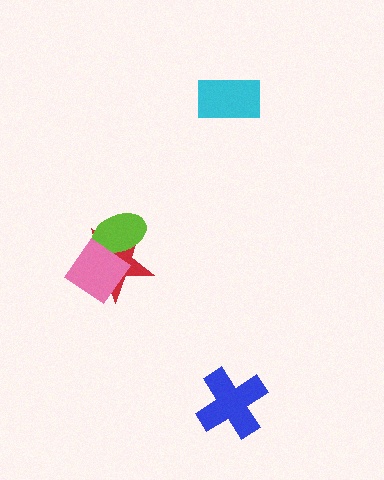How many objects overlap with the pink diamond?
2 objects overlap with the pink diamond.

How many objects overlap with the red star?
2 objects overlap with the red star.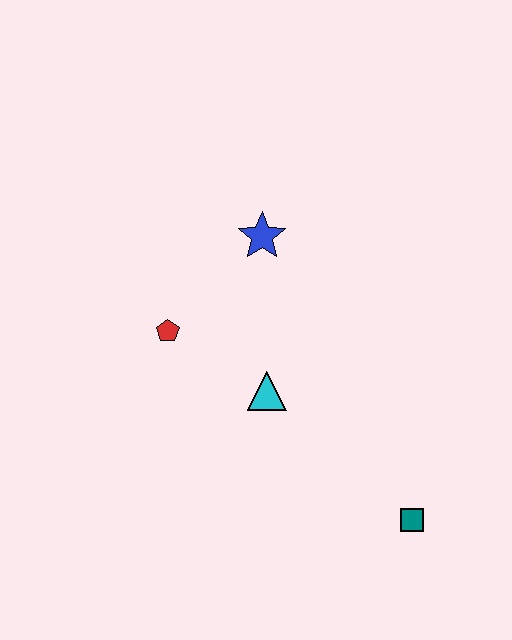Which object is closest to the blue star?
The red pentagon is closest to the blue star.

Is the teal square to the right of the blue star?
Yes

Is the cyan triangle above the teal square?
Yes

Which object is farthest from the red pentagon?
The teal square is farthest from the red pentagon.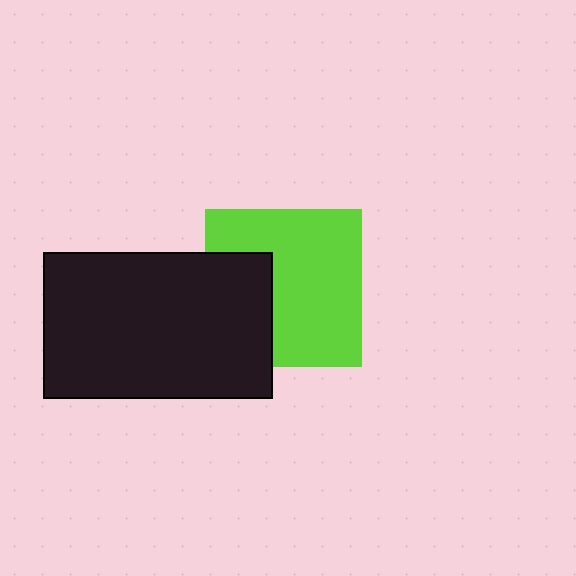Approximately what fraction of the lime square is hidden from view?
Roughly 32% of the lime square is hidden behind the black rectangle.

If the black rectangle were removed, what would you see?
You would see the complete lime square.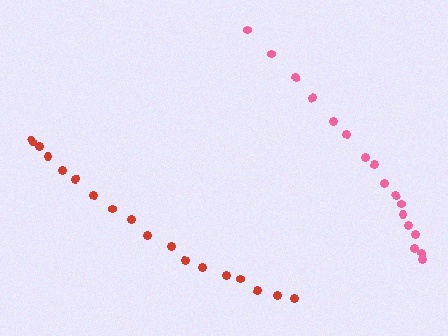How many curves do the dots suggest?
There are 2 distinct paths.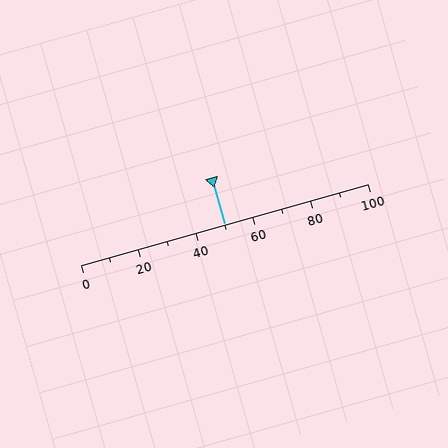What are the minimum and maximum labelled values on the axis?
The axis runs from 0 to 100.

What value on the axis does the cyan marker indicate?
The marker indicates approximately 50.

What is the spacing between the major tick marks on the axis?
The major ticks are spaced 20 apart.